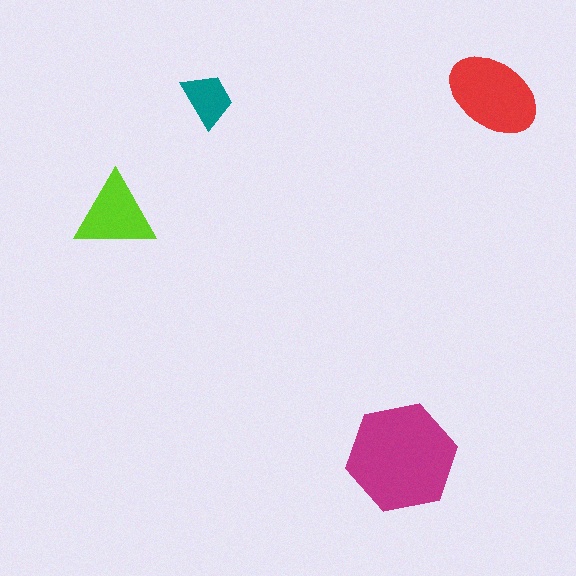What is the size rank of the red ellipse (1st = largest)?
2nd.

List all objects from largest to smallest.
The magenta hexagon, the red ellipse, the lime triangle, the teal trapezoid.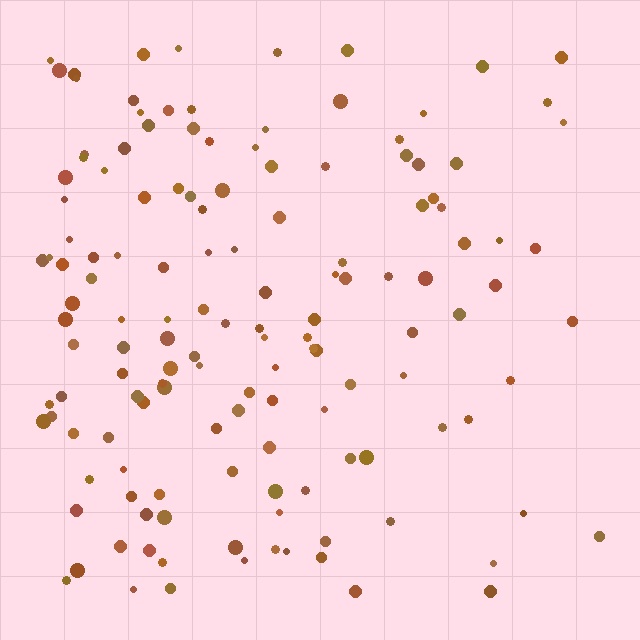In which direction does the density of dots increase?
From right to left, with the left side densest.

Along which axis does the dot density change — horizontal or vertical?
Horizontal.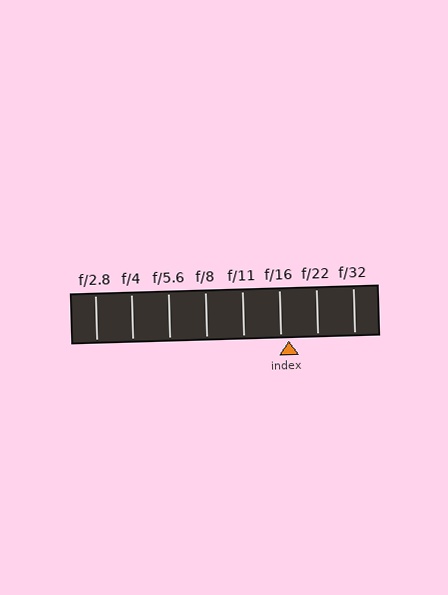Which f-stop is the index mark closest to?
The index mark is closest to f/16.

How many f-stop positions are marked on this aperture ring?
There are 8 f-stop positions marked.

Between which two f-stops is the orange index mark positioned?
The index mark is between f/16 and f/22.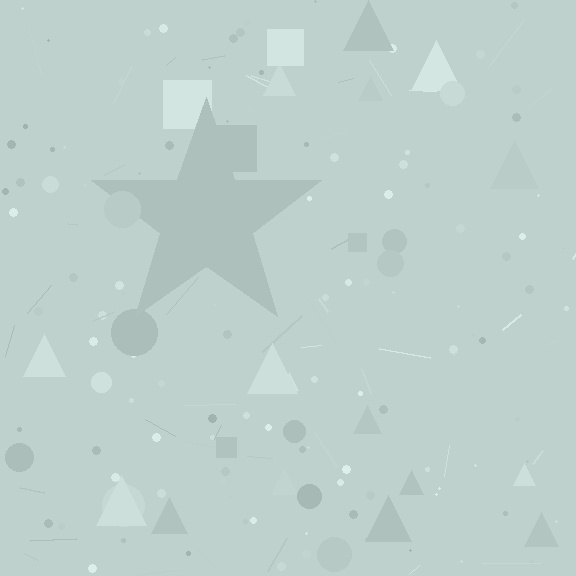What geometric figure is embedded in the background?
A star is embedded in the background.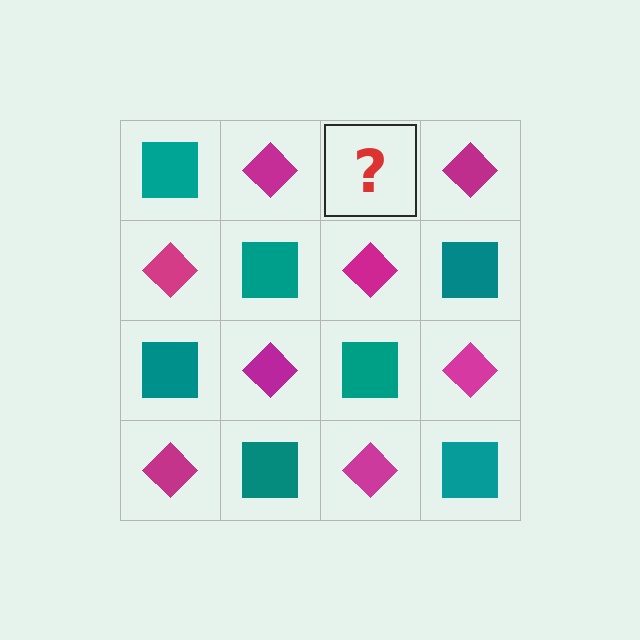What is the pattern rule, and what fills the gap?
The rule is that it alternates teal square and magenta diamond in a checkerboard pattern. The gap should be filled with a teal square.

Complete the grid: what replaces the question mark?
The question mark should be replaced with a teal square.